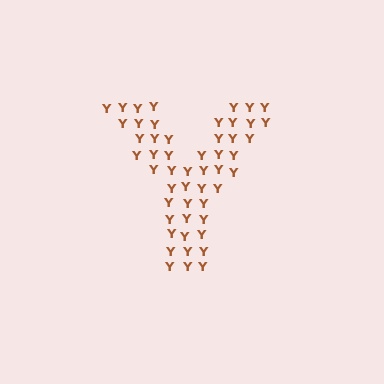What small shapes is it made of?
It is made of small letter Y's.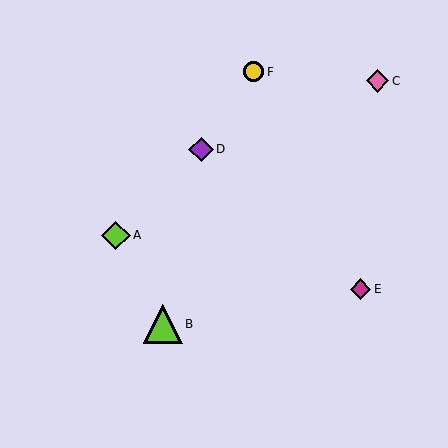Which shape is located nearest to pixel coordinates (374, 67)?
The pink diamond (labeled C) at (378, 81) is nearest to that location.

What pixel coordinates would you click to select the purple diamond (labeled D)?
Click at (201, 149) to select the purple diamond D.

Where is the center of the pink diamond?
The center of the pink diamond is at (378, 81).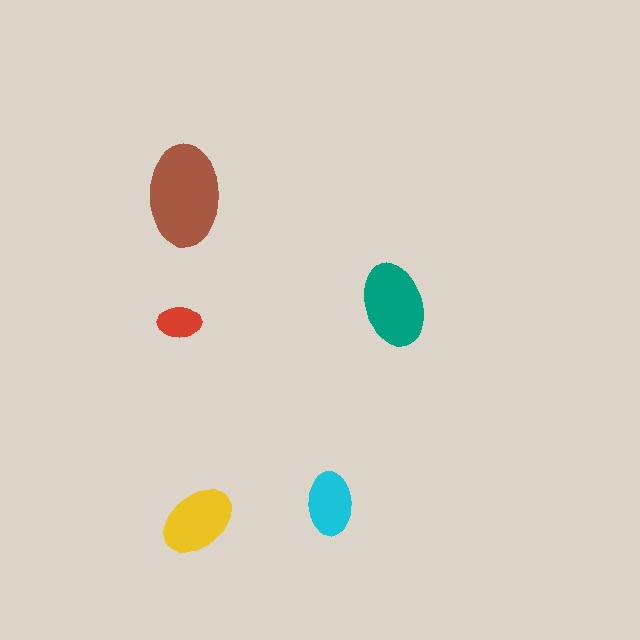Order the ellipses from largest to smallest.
the brown one, the teal one, the yellow one, the cyan one, the red one.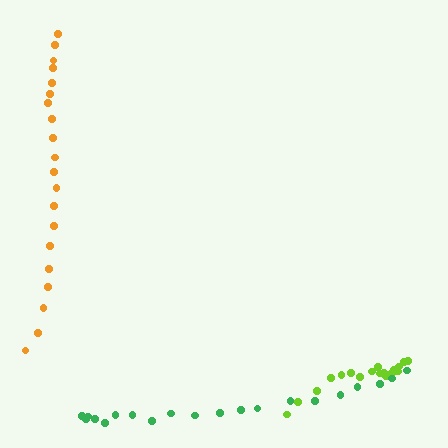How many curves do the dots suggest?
There are 3 distinct paths.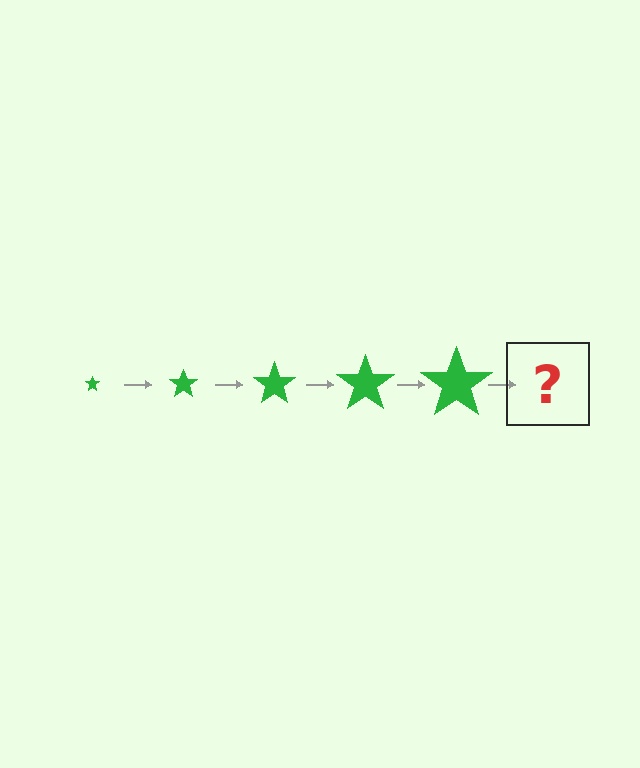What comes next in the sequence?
The next element should be a green star, larger than the previous one.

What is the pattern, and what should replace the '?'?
The pattern is that the star gets progressively larger each step. The '?' should be a green star, larger than the previous one.